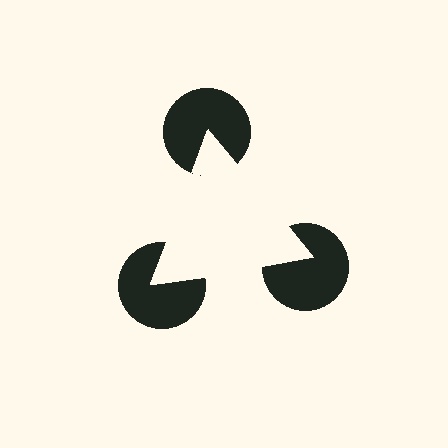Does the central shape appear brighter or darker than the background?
It typically appears slightly brighter than the background, even though no actual brightness change is drawn.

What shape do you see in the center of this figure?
An illusory triangle — its edges are inferred from the aligned wedge cuts in the pac-man discs, not physically drawn.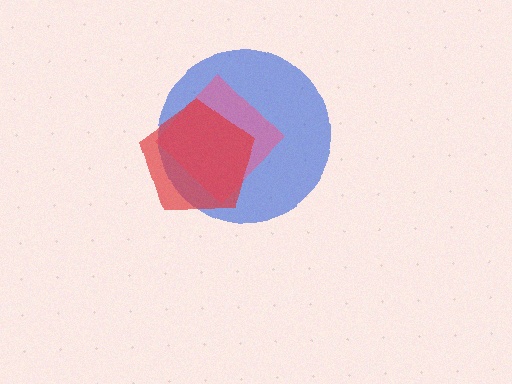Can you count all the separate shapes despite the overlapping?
Yes, there are 3 separate shapes.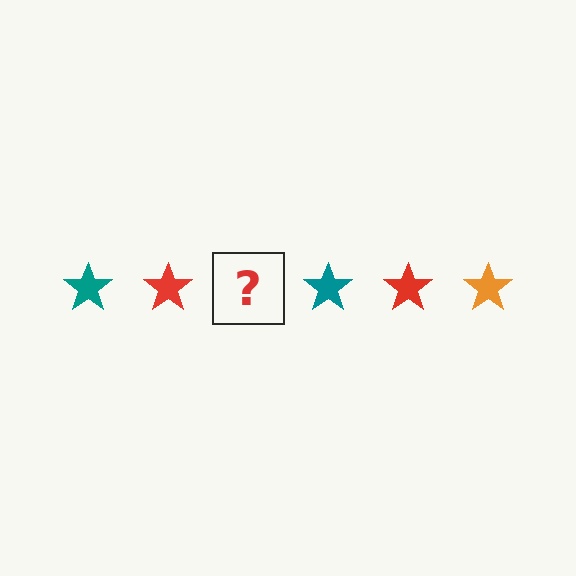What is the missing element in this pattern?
The missing element is an orange star.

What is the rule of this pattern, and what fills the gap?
The rule is that the pattern cycles through teal, red, orange stars. The gap should be filled with an orange star.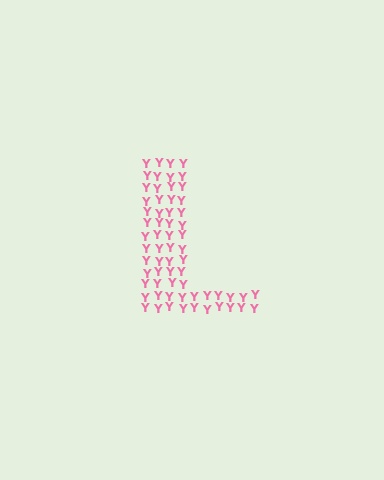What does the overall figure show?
The overall figure shows the letter L.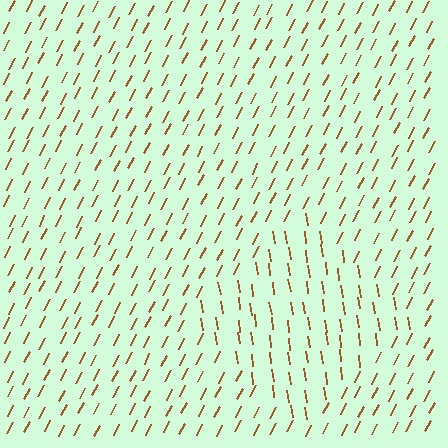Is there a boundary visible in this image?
Yes, there is a texture boundary formed by a change in line orientation.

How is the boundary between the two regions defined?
The boundary is defined purely by a change in line orientation (approximately 35 degrees difference). All lines are the same color and thickness.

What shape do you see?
I see a diamond.